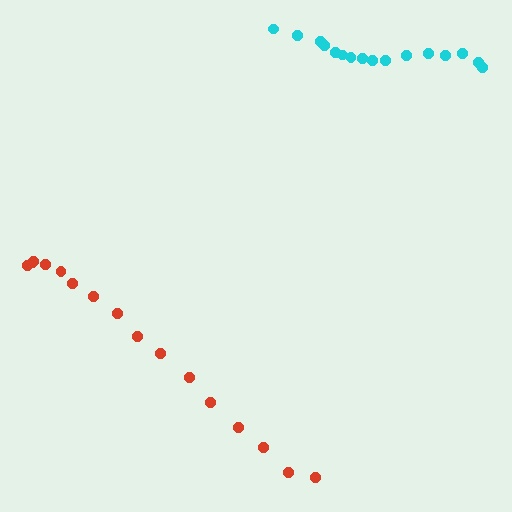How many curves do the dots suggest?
There are 2 distinct paths.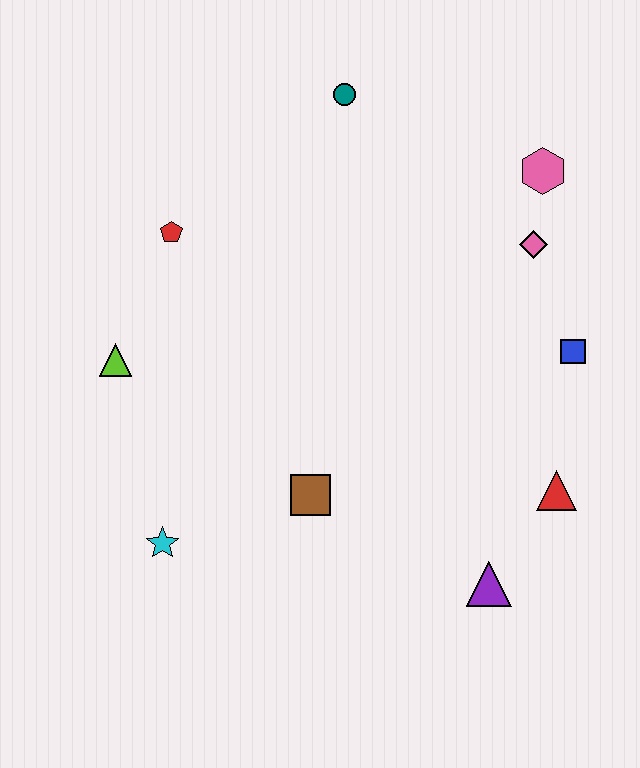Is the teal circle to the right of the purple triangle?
No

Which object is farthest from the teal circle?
The purple triangle is farthest from the teal circle.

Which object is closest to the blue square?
The pink diamond is closest to the blue square.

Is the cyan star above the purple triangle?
Yes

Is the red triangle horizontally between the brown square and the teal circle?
No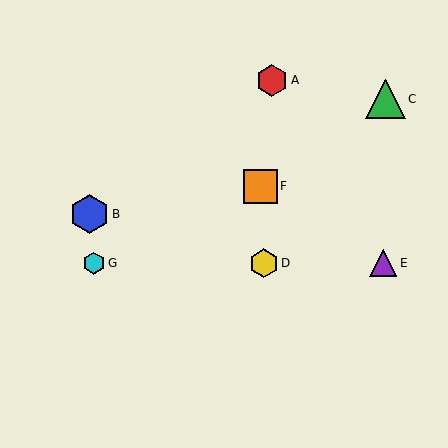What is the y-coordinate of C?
Object C is at y≈99.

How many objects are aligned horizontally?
3 objects (D, E, G) are aligned horizontally.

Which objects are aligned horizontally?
Objects D, E, G are aligned horizontally.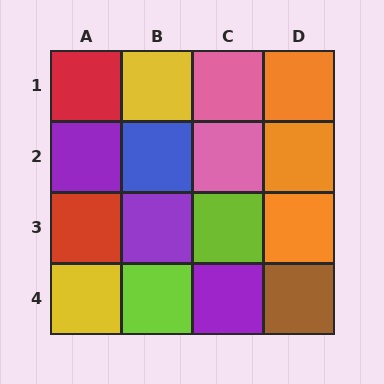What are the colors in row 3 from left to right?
Red, purple, lime, orange.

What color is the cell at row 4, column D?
Brown.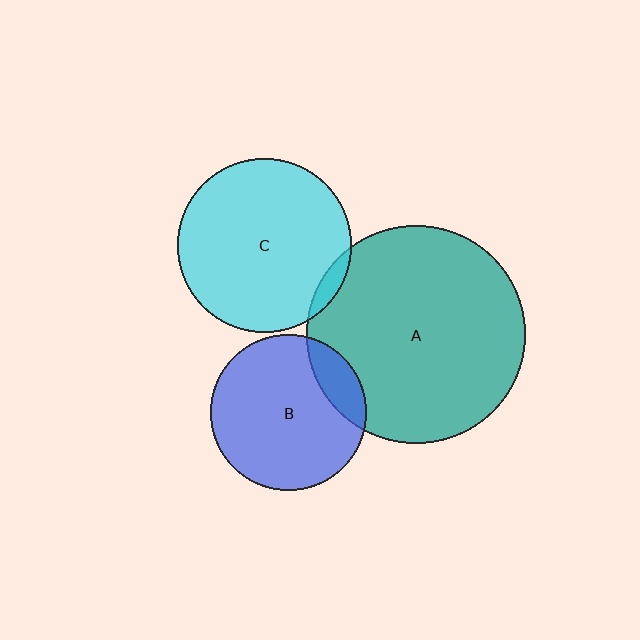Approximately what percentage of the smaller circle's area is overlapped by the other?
Approximately 5%.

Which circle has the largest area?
Circle A (teal).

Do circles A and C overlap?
Yes.